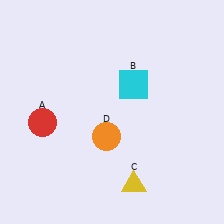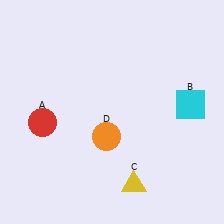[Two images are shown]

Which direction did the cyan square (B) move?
The cyan square (B) moved right.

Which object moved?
The cyan square (B) moved right.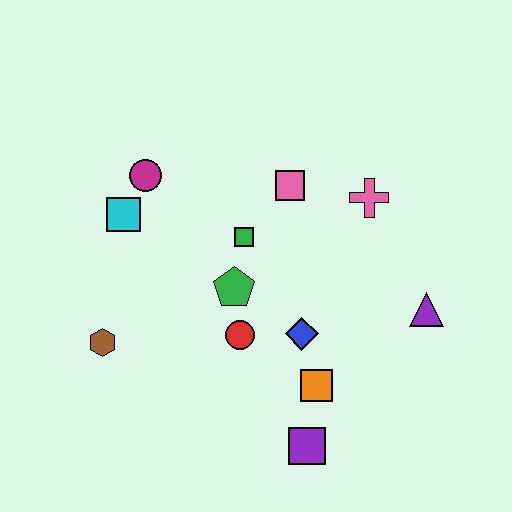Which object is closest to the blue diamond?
The orange square is closest to the blue diamond.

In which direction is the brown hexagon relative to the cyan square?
The brown hexagon is below the cyan square.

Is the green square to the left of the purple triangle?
Yes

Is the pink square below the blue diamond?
No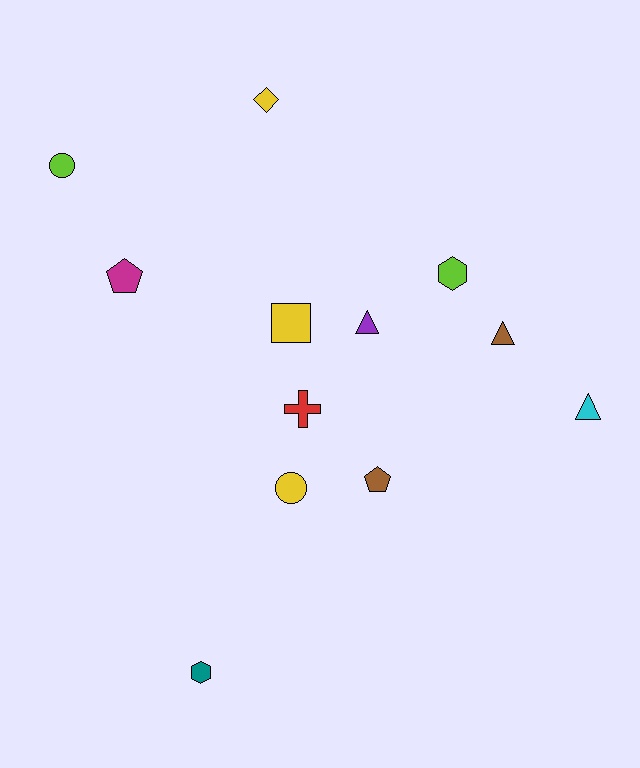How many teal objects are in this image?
There is 1 teal object.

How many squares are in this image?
There is 1 square.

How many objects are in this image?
There are 12 objects.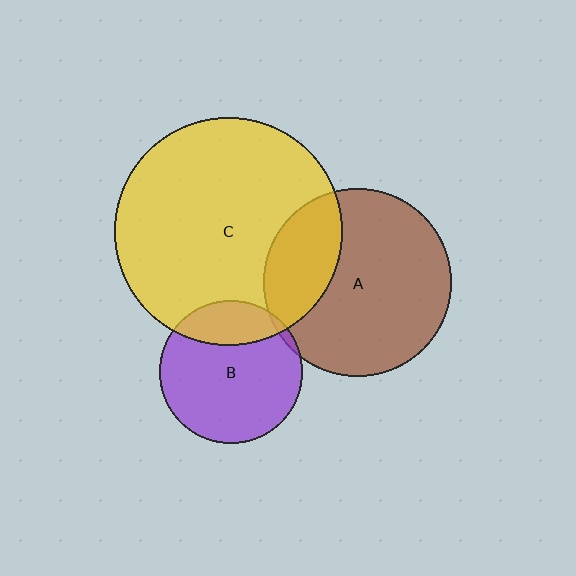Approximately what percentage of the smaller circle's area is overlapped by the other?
Approximately 20%.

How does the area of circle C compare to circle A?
Approximately 1.5 times.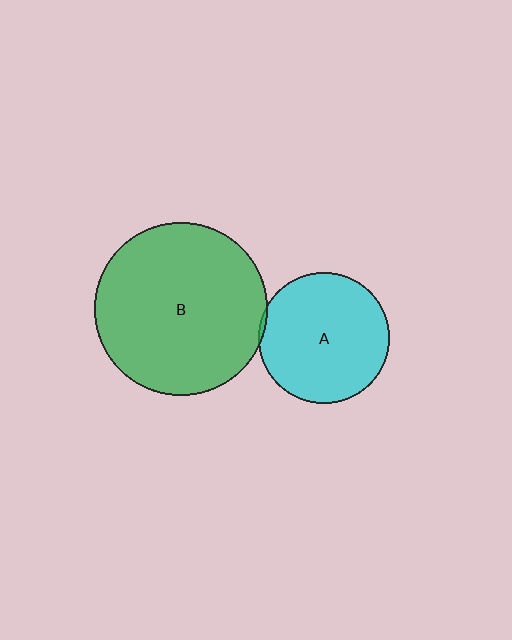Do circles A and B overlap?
Yes.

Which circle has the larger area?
Circle B (green).